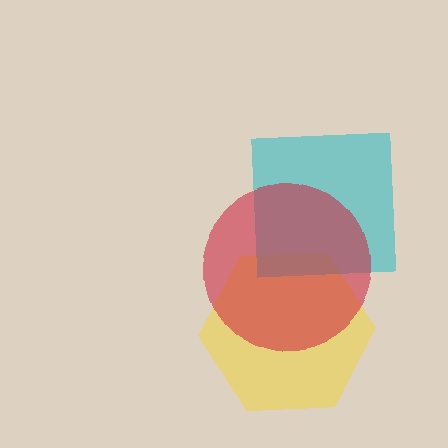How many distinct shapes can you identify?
There are 3 distinct shapes: a yellow hexagon, a cyan square, a red circle.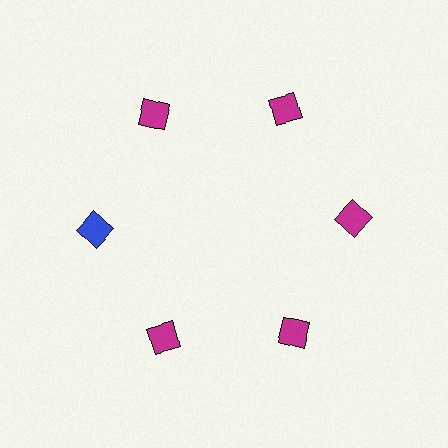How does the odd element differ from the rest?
It has a different color: blue instead of magenta.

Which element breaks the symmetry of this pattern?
The blue diamond at roughly the 9 o'clock position breaks the symmetry. All other shapes are magenta diamonds.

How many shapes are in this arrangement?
There are 6 shapes arranged in a ring pattern.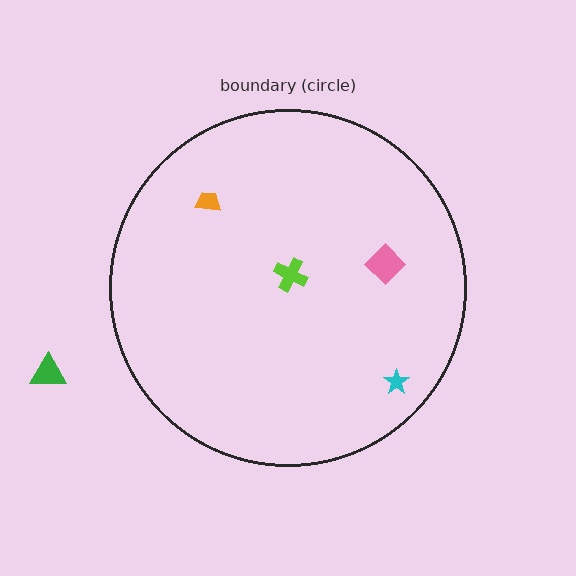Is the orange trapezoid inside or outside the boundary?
Inside.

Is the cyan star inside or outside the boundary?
Inside.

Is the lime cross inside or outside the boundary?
Inside.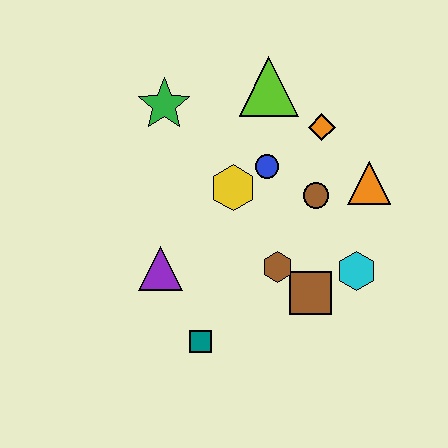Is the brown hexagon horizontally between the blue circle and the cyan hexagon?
Yes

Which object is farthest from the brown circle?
The teal square is farthest from the brown circle.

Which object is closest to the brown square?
The brown hexagon is closest to the brown square.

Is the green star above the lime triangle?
No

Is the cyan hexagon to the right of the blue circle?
Yes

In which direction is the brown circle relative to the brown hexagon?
The brown circle is above the brown hexagon.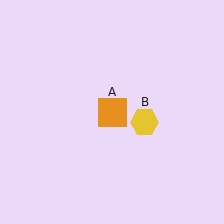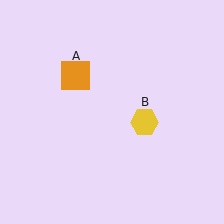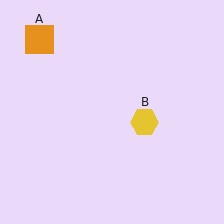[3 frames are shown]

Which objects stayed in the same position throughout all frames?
Yellow hexagon (object B) remained stationary.